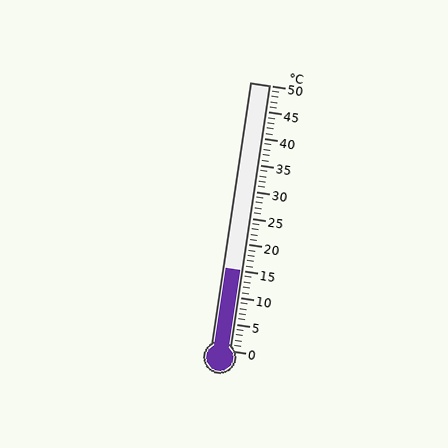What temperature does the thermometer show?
The thermometer shows approximately 15°C.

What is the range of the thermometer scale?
The thermometer scale ranges from 0°C to 50°C.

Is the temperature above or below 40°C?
The temperature is below 40°C.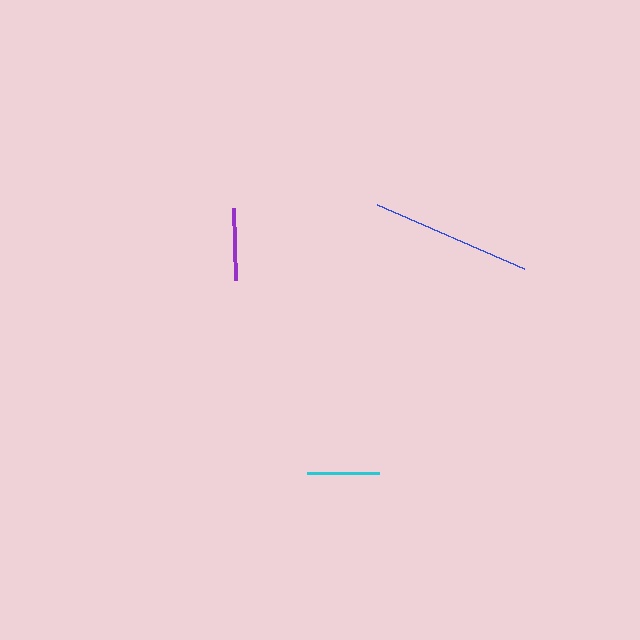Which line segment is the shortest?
The purple line is the shortest at approximately 72 pixels.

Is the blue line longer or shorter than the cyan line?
The blue line is longer than the cyan line.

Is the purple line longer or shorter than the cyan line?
The cyan line is longer than the purple line.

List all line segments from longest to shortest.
From longest to shortest: blue, cyan, purple.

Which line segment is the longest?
The blue line is the longest at approximately 160 pixels.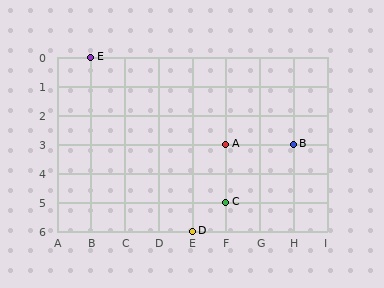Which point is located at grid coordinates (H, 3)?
Point B is at (H, 3).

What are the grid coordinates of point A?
Point A is at grid coordinates (F, 3).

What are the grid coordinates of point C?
Point C is at grid coordinates (F, 5).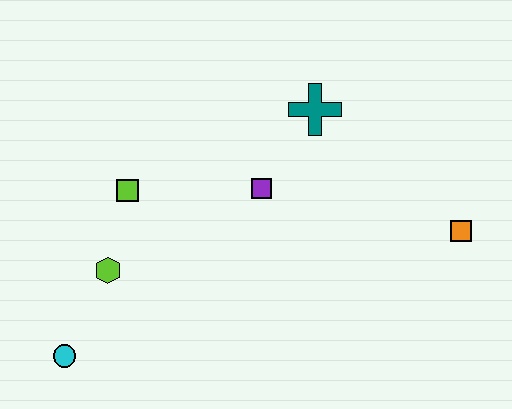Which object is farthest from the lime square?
The orange square is farthest from the lime square.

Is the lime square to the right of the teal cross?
No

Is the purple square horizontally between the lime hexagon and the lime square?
No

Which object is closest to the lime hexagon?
The lime square is closest to the lime hexagon.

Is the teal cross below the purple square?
No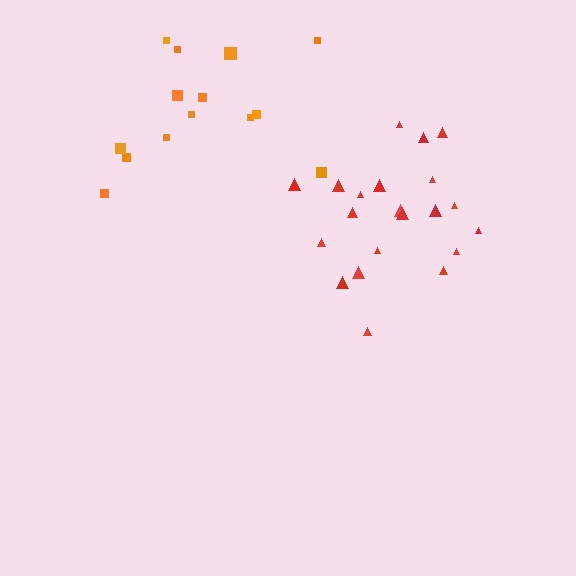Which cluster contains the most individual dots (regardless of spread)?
Red (21).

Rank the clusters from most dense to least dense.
red, orange.